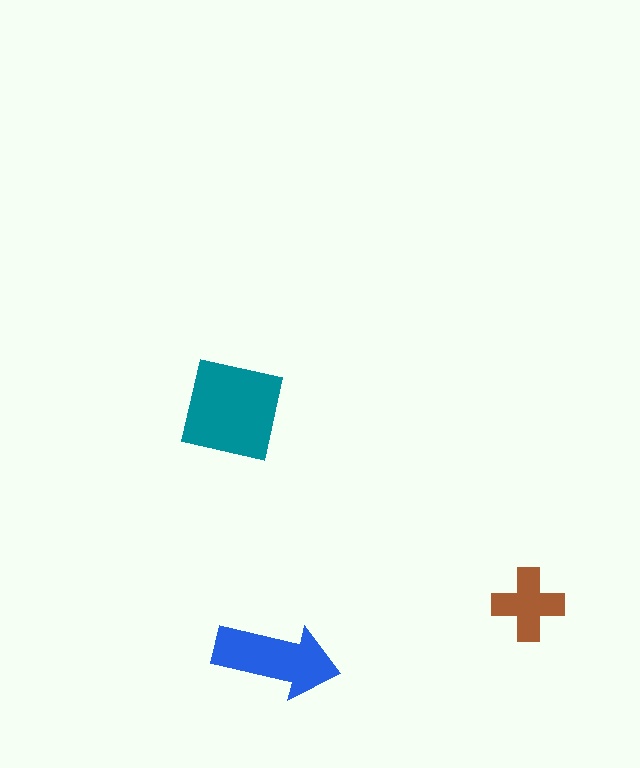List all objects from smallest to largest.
The brown cross, the blue arrow, the teal square.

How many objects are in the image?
There are 3 objects in the image.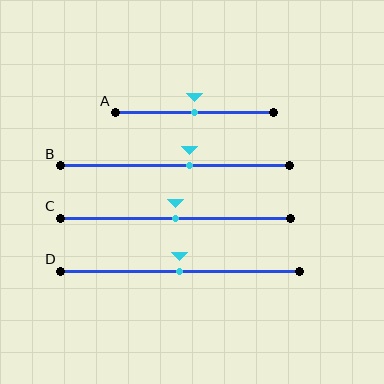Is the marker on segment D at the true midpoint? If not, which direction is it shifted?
Yes, the marker on segment D is at the true midpoint.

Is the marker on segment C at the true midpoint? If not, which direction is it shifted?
Yes, the marker on segment C is at the true midpoint.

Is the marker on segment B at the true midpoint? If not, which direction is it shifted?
No, the marker on segment B is shifted to the right by about 6% of the segment length.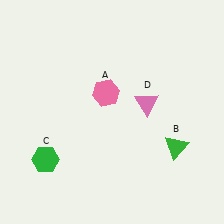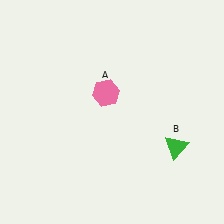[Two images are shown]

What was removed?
The green hexagon (C), the pink triangle (D) were removed in Image 2.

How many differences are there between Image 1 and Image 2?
There are 2 differences between the two images.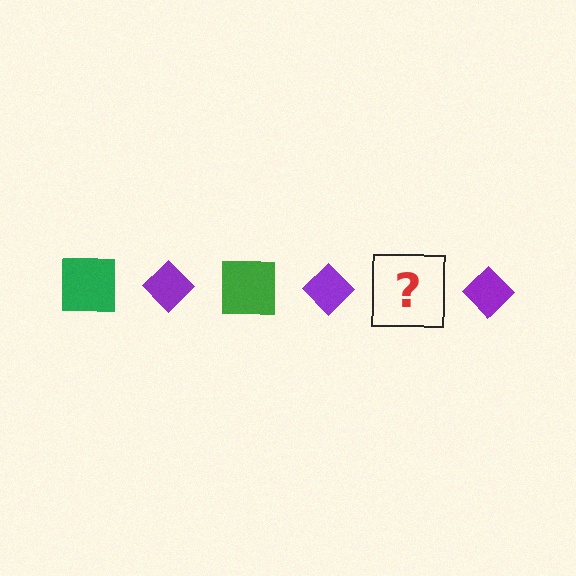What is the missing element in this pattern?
The missing element is a green square.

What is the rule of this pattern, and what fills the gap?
The rule is that the pattern alternates between green square and purple diamond. The gap should be filled with a green square.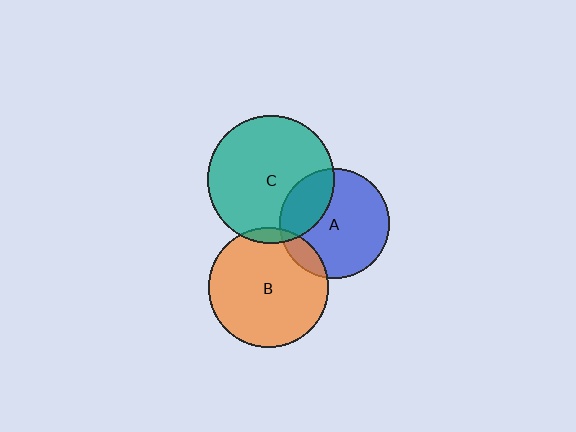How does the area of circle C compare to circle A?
Approximately 1.3 times.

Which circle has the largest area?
Circle C (teal).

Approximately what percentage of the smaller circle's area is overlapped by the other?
Approximately 25%.